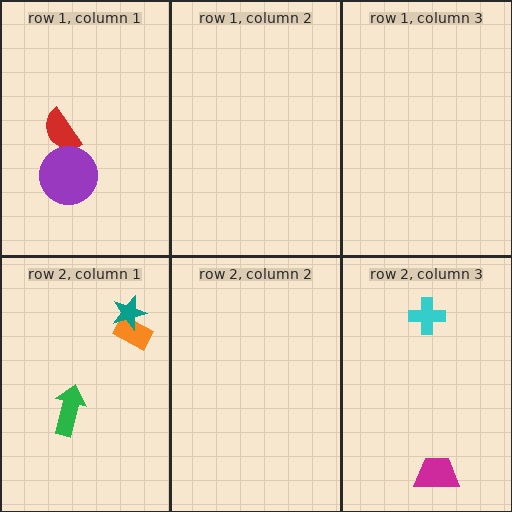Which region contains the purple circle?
The row 1, column 1 region.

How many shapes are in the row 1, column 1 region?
2.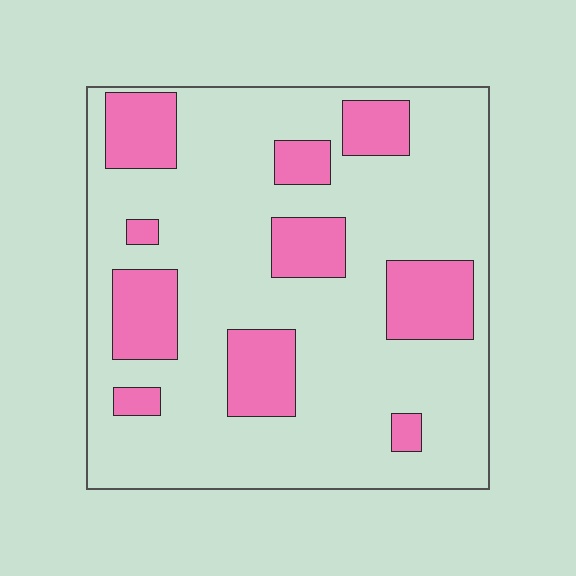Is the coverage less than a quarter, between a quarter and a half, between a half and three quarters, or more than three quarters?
Less than a quarter.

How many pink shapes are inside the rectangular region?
10.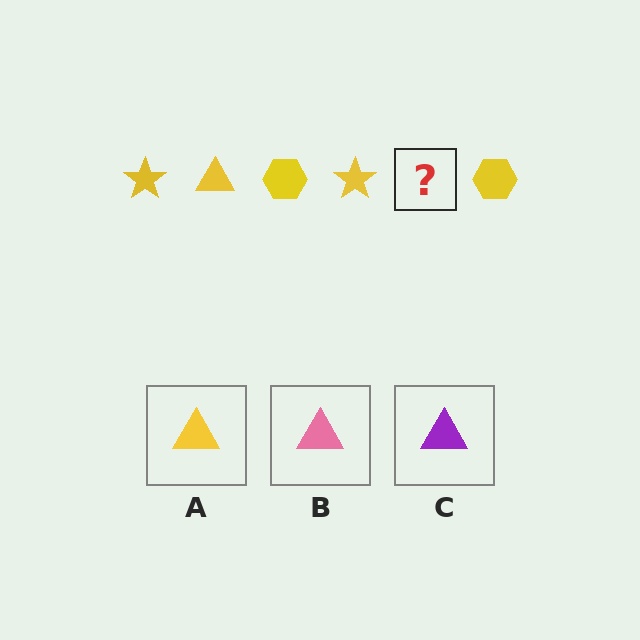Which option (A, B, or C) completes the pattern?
A.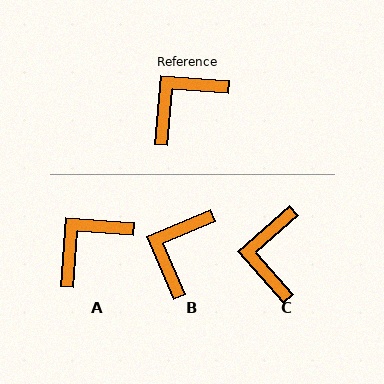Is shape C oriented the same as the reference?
No, it is off by about 46 degrees.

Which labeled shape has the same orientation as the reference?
A.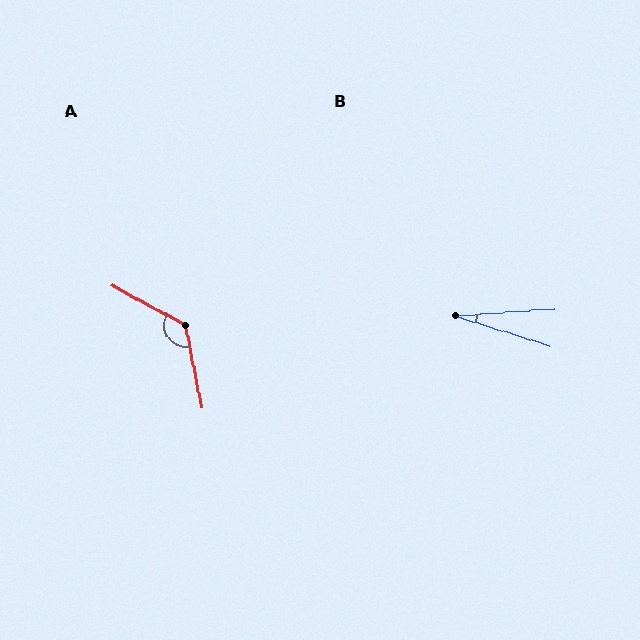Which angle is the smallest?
B, at approximately 22 degrees.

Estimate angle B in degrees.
Approximately 22 degrees.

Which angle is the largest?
A, at approximately 129 degrees.